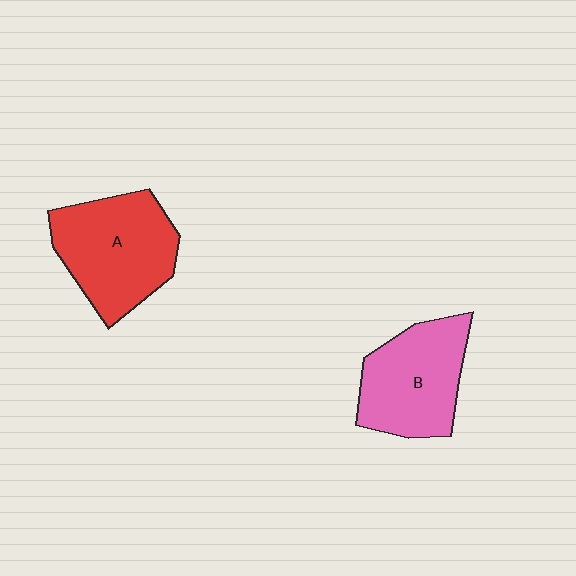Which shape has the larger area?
Shape A (red).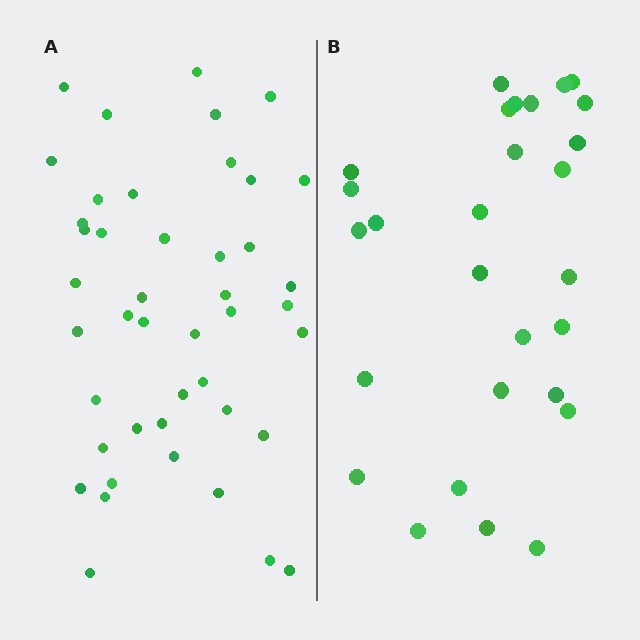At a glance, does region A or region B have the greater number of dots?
Region A (the left region) has more dots.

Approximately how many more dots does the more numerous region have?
Region A has approximately 15 more dots than region B.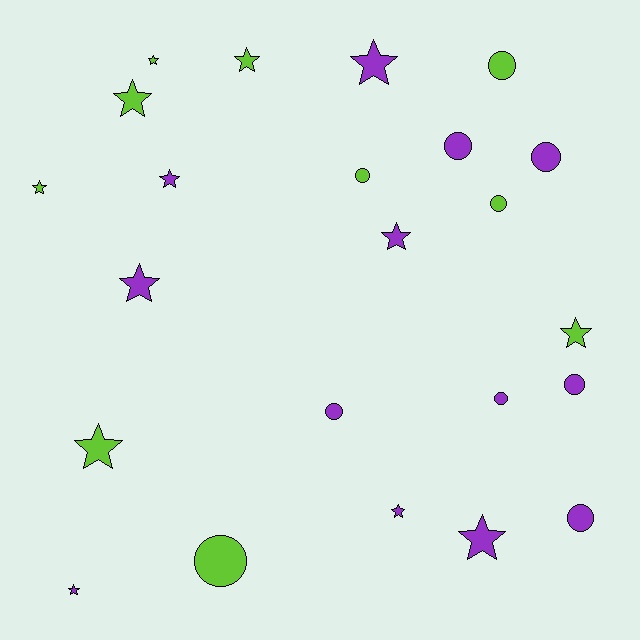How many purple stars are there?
There are 7 purple stars.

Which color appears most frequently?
Purple, with 13 objects.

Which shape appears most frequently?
Star, with 13 objects.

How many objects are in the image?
There are 23 objects.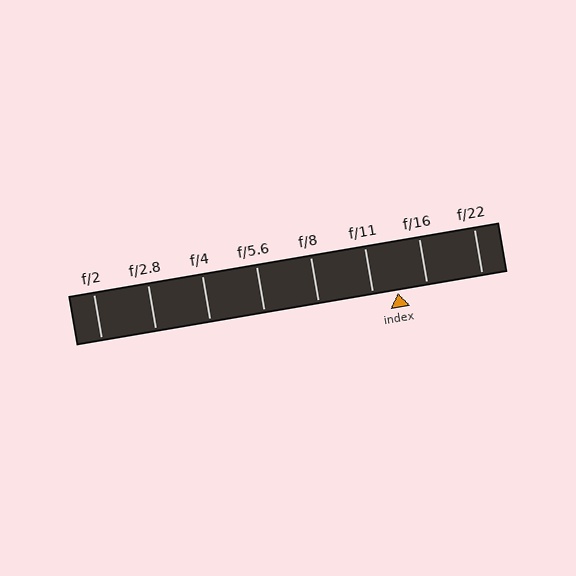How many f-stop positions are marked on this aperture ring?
There are 8 f-stop positions marked.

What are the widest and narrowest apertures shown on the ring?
The widest aperture shown is f/2 and the narrowest is f/22.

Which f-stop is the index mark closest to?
The index mark is closest to f/11.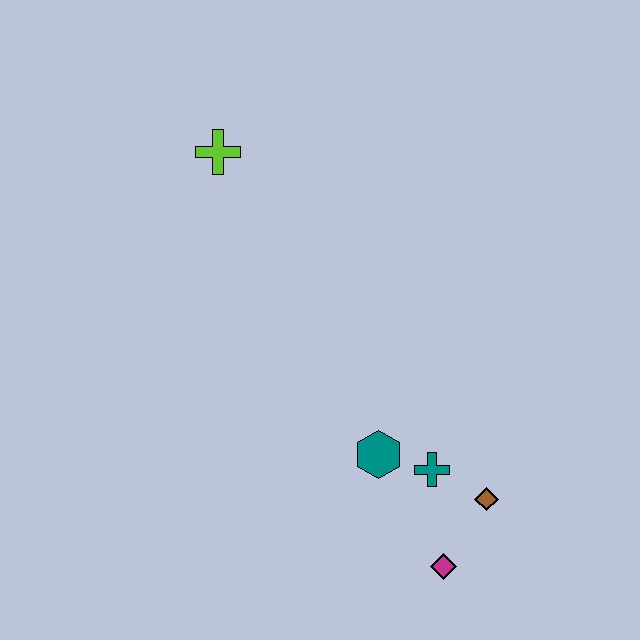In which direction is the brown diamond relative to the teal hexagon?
The brown diamond is to the right of the teal hexagon.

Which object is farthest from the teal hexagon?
The lime cross is farthest from the teal hexagon.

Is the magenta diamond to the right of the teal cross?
Yes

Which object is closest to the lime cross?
The teal hexagon is closest to the lime cross.